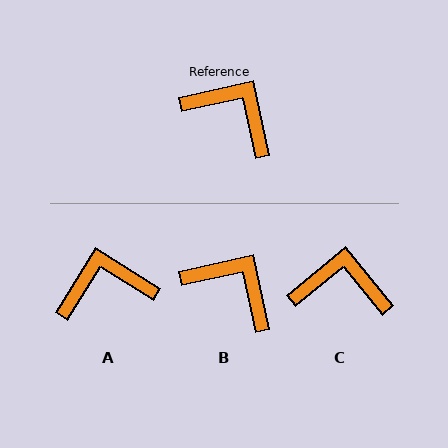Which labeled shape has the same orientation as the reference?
B.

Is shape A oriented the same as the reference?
No, it is off by about 45 degrees.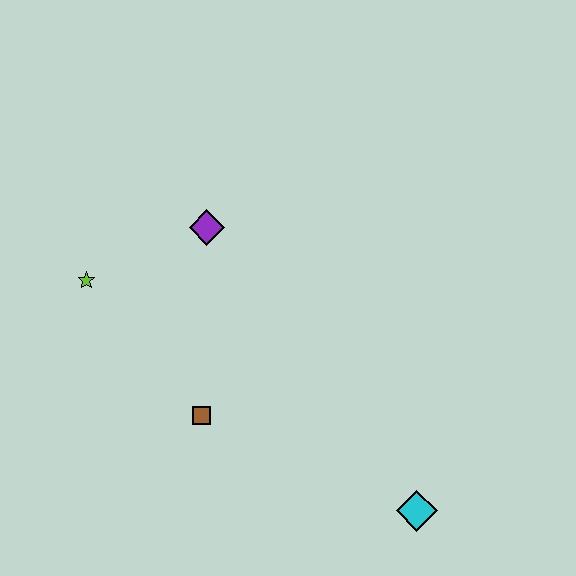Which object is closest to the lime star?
The purple diamond is closest to the lime star.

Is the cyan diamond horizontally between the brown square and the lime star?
No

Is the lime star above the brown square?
Yes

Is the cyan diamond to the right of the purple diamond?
Yes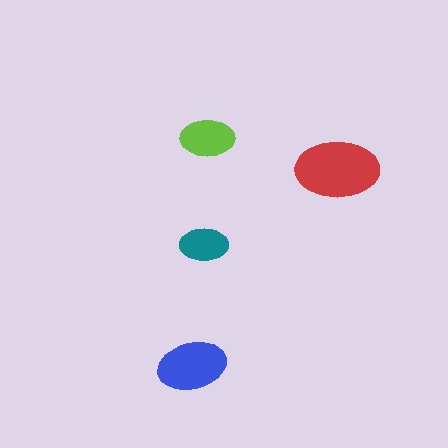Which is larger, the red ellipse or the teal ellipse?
The red one.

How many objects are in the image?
There are 4 objects in the image.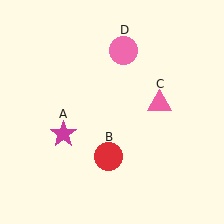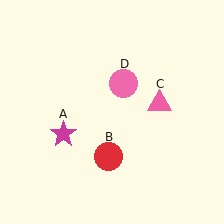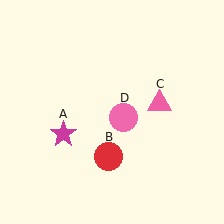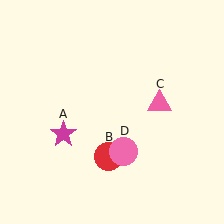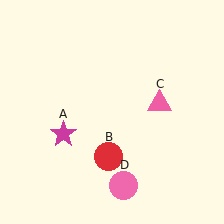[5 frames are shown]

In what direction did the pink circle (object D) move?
The pink circle (object D) moved down.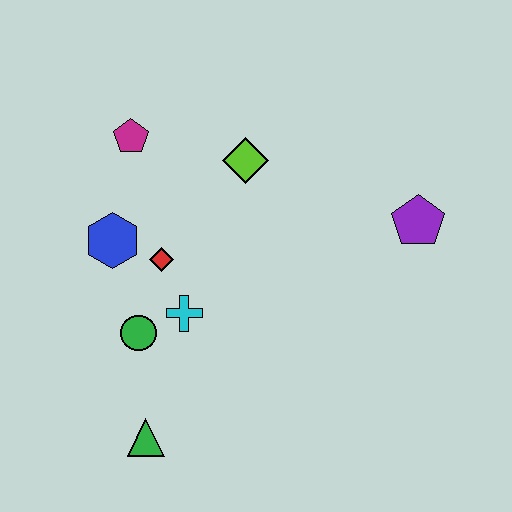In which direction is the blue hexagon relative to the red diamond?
The blue hexagon is to the left of the red diamond.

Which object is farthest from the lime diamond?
The green triangle is farthest from the lime diamond.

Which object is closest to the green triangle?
The green circle is closest to the green triangle.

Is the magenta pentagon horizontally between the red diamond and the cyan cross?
No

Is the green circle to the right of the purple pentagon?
No